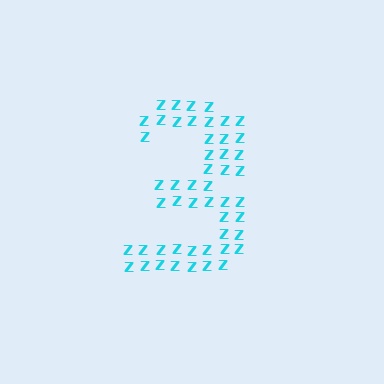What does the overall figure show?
The overall figure shows the digit 3.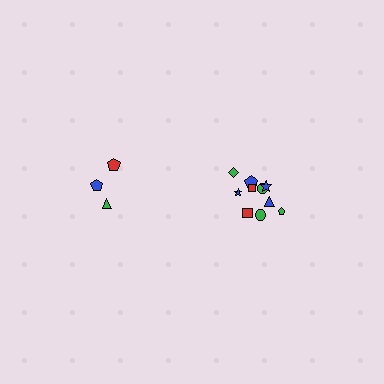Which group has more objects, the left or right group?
The right group.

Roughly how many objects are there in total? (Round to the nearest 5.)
Roughly 15 objects in total.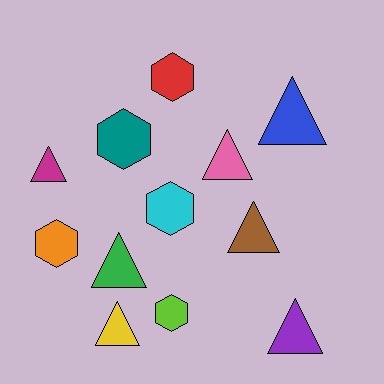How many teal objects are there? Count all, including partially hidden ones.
There is 1 teal object.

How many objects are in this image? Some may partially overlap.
There are 12 objects.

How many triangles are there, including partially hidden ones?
There are 7 triangles.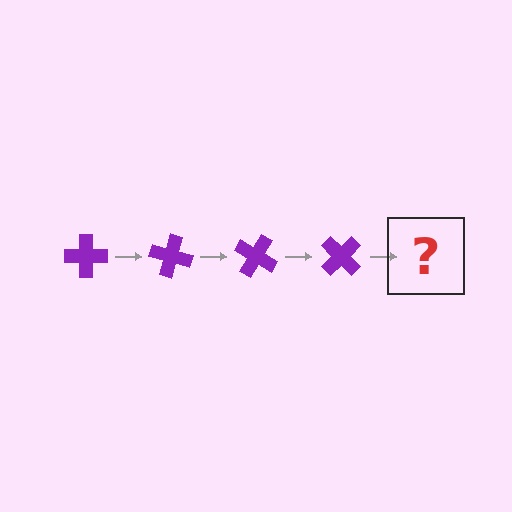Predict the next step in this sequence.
The next step is a purple cross rotated 60 degrees.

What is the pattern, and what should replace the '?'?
The pattern is that the cross rotates 15 degrees each step. The '?' should be a purple cross rotated 60 degrees.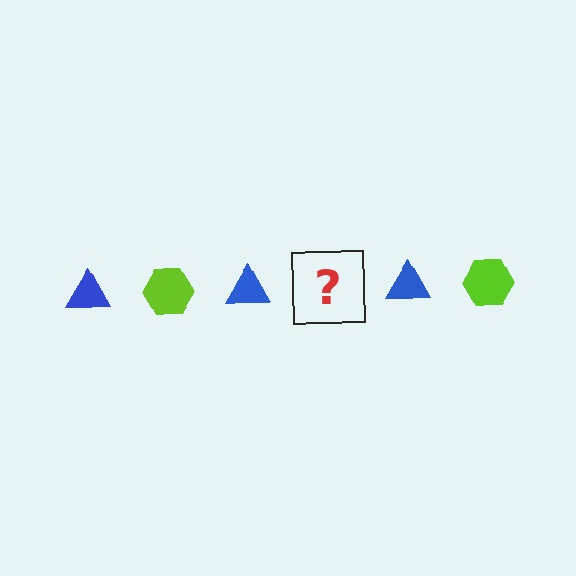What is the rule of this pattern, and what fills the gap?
The rule is that the pattern alternates between blue triangle and lime hexagon. The gap should be filled with a lime hexagon.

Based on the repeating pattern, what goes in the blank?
The blank should be a lime hexagon.